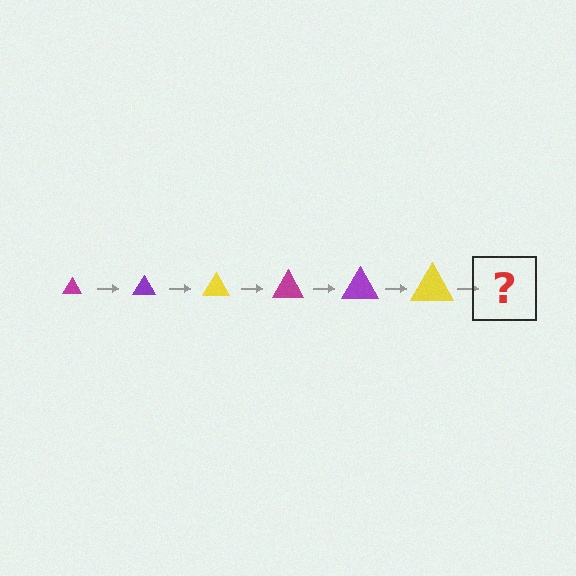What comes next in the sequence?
The next element should be a magenta triangle, larger than the previous one.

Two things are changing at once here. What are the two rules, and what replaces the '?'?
The two rules are that the triangle grows larger each step and the color cycles through magenta, purple, and yellow. The '?' should be a magenta triangle, larger than the previous one.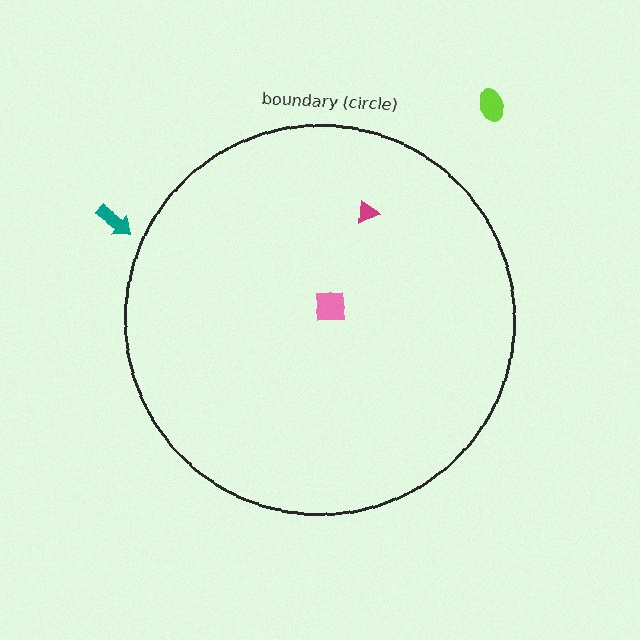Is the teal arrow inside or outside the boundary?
Outside.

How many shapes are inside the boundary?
2 inside, 2 outside.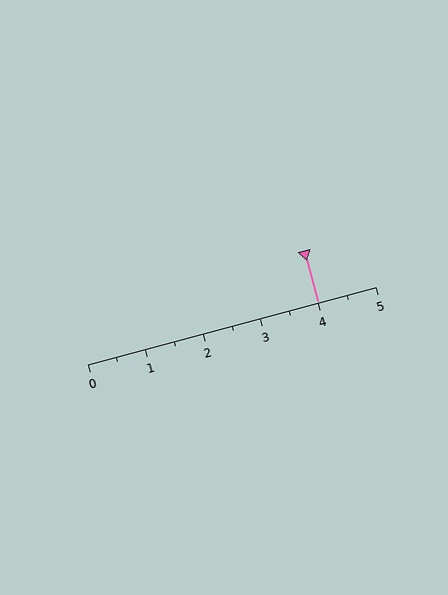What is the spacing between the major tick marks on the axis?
The major ticks are spaced 1 apart.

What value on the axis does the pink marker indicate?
The marker indicates approximately 4.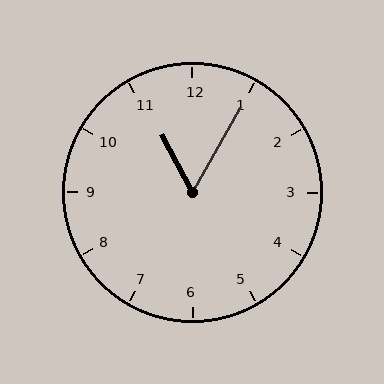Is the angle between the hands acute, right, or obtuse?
It is acute.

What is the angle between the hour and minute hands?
Approximately 58 degrees.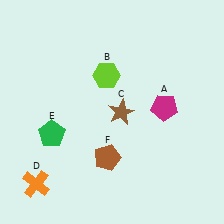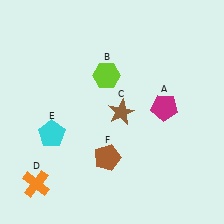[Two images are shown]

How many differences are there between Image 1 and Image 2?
There is 1 difference between the two images.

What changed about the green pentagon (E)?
In Image 1, E is green. In Image 2, it changed to cyan.